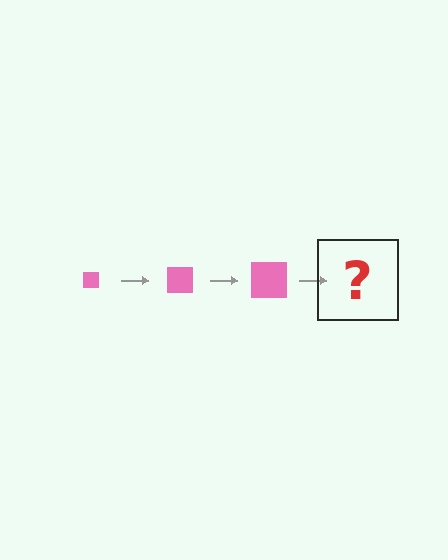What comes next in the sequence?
The next element should be a pink square, larger than the previous one.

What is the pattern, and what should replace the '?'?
The pattern is that the square gets progressively larger each step. The '?' should be a pink square, larger than the previous one.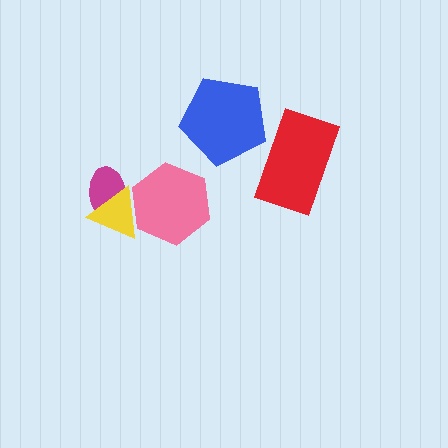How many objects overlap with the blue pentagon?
1 object overlaps with the blue pentagon.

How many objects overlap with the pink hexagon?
1 object overlaps with the pink hexagon.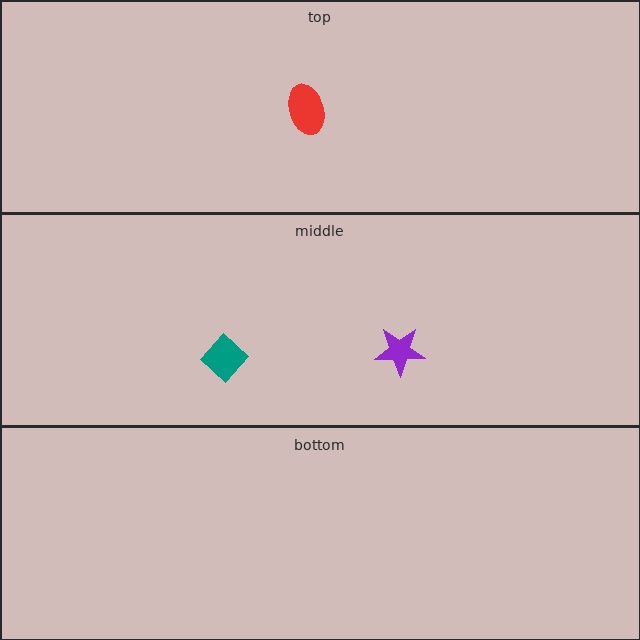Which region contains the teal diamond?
The middle region.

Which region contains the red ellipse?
The top region.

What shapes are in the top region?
The red ellipse.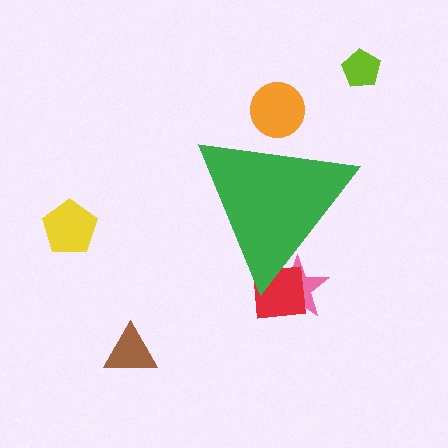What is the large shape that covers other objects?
A green triangle.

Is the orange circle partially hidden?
Yes, the orange circle is partially hidden behind the green triangle.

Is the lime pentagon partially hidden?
No, the lime pentagon is fully visible.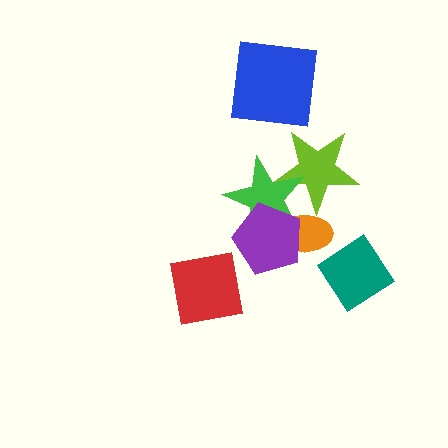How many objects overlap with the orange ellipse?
3 objects overlap with the orange ellipse.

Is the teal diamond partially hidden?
No, no other shape covers it.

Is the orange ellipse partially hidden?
Yes, it is partially covered by another shape.